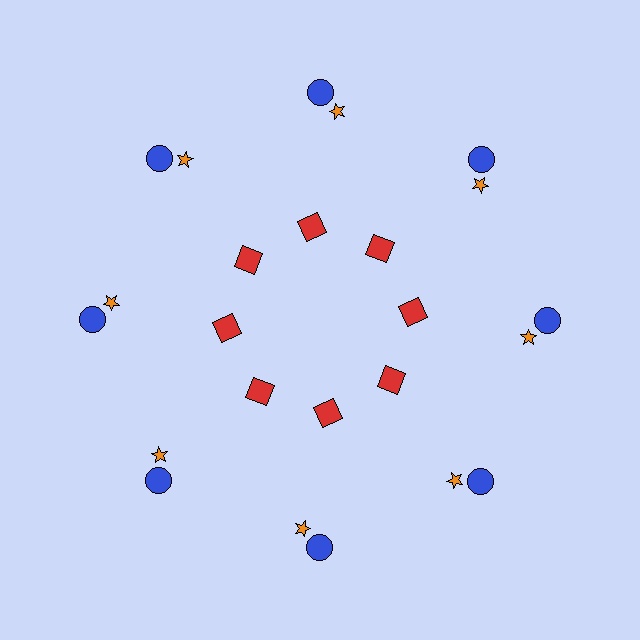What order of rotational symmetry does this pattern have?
This pattern has 8-fold rotational symmetry.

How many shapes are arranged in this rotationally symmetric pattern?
There are 24 shapes, arranged in 8 groups of 3.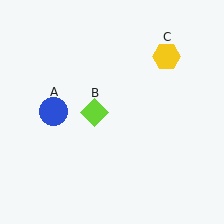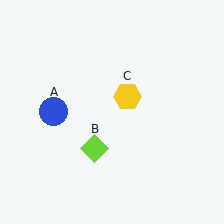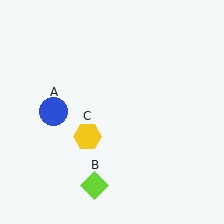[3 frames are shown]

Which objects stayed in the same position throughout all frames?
Blue circle (object A) remained stationary.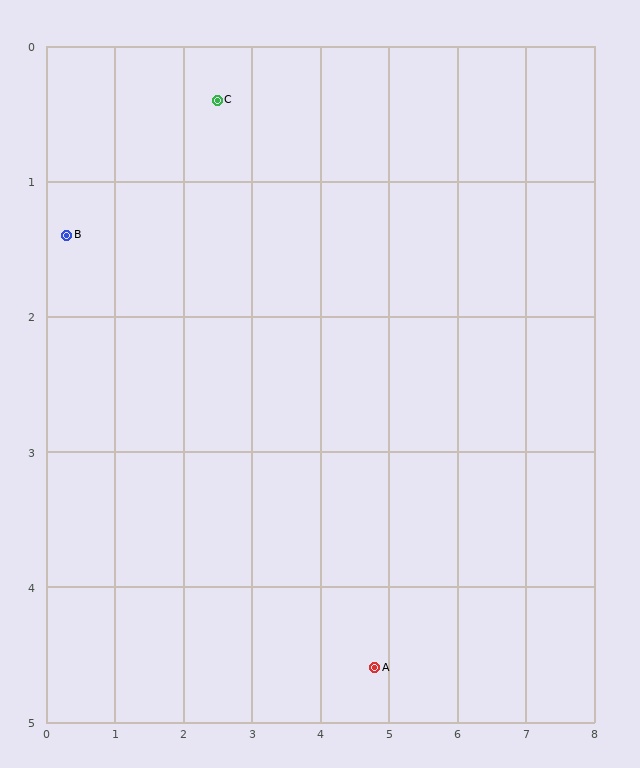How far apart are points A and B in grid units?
Points A and B are about 5.5 grid units apart.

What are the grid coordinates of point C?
Point C is at approximately (2.5, 0.4).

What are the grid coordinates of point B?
Point B is at approximately (0.3, 1.4).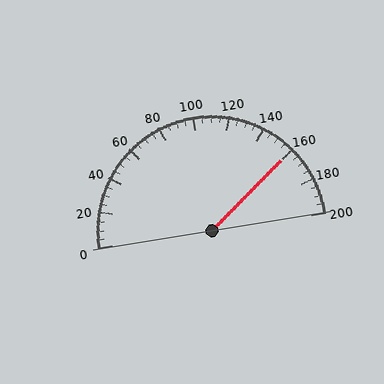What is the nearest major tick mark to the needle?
The nearest major tick mark is 160.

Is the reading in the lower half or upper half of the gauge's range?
The reading is in the upper half of the range (0 to 200).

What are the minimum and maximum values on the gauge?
The gauge ranges from 0 to 200.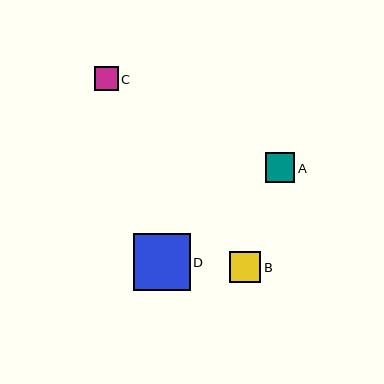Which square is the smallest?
Square C is the smallest with a size of approximately 24 pixels.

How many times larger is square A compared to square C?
Square A is approximately 1.2 times the size of square C.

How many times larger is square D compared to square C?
Square D is approximately 2.4 times the size of square C.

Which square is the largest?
Square D is the largest with a size of approximately 57 pixels.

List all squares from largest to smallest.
From largest to smallest: D, B, A, C.